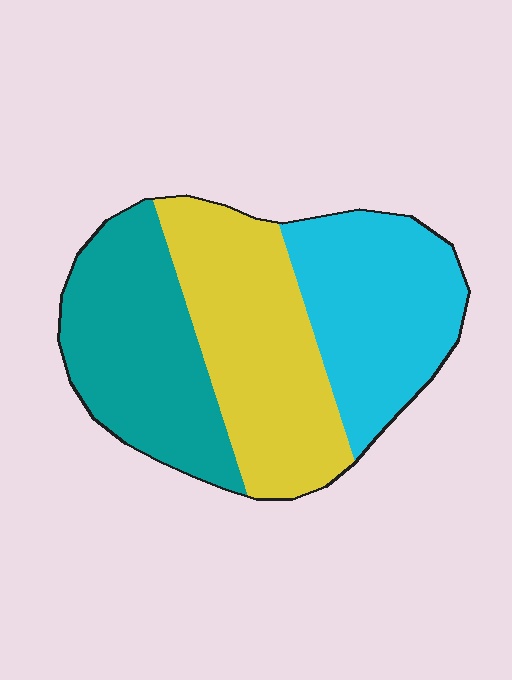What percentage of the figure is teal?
Teal takes up about one third (1/3) of the figure.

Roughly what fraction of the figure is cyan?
Cyan takes up about one third (1/3) of the figure.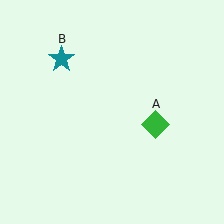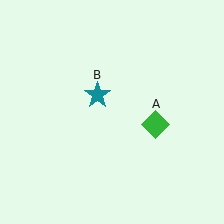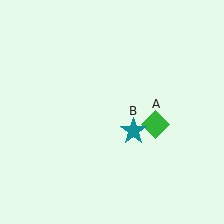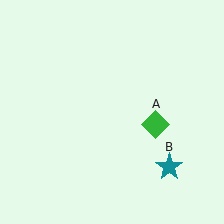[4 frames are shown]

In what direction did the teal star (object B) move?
The teal star (object B) moved down and to the right.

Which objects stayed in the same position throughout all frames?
Green diamond (object A) remained stationary.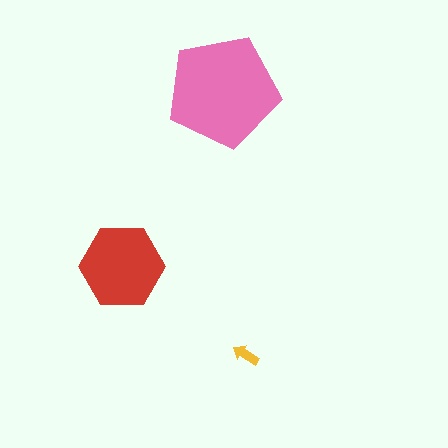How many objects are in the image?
There are 3 objects in the image.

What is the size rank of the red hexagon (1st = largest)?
2nd.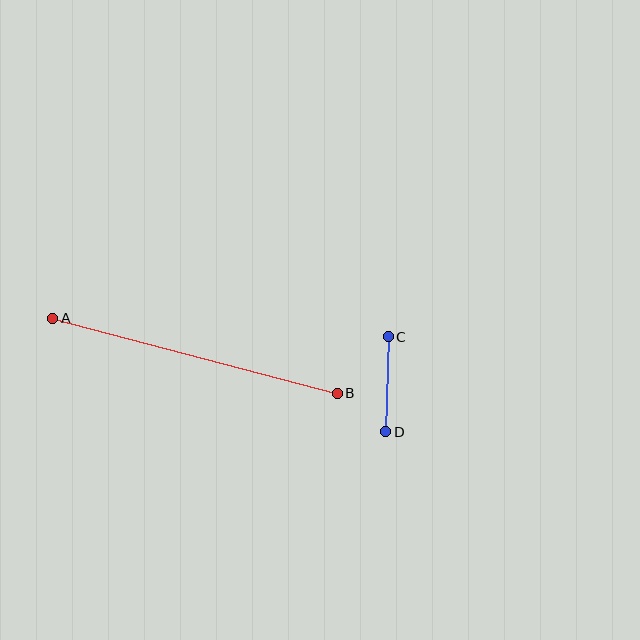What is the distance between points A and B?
The distance is approximately 294 pixels.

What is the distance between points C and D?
The distance is approximately 95 pixels.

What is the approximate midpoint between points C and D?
The midpoint is at approximately (387, 384) pixels.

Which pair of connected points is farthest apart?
Points A and B are farthest apart.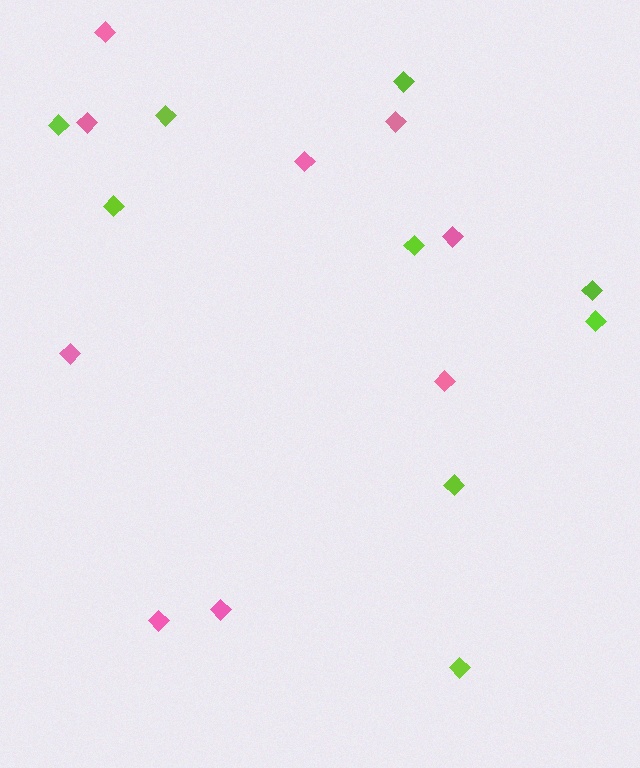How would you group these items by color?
There are 2 groups: one group of pink diamonds (9) and one group of lime diamonds (9).